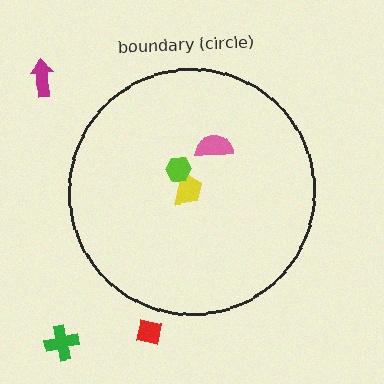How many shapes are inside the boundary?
3 inside, 3 outside.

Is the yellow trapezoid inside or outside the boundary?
Inside.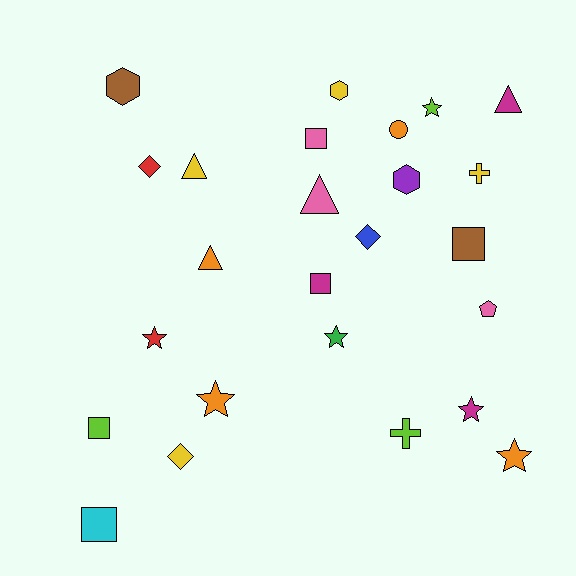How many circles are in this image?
There is 1 circle.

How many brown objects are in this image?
There are 2 brown objects.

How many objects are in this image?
There are 25 objects.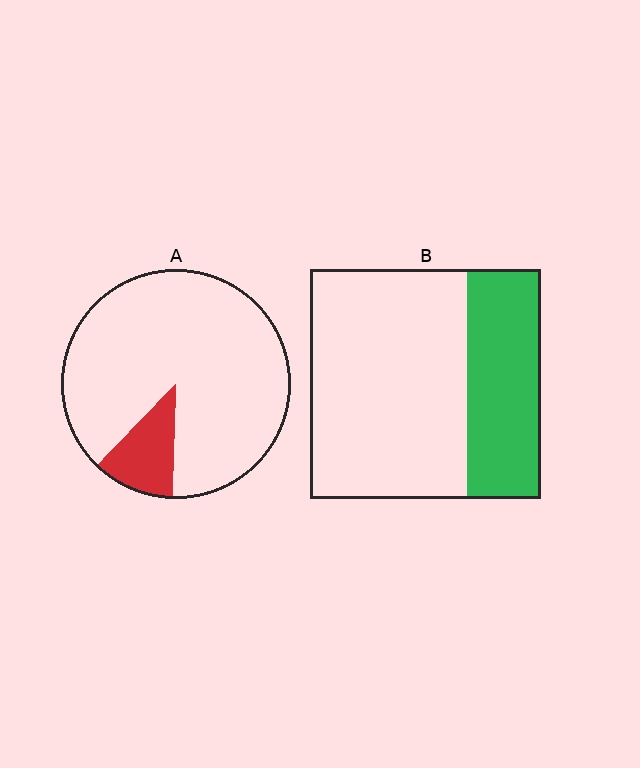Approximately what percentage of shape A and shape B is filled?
A is approximately 10% and B is approximately 30%.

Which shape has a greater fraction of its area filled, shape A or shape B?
Shape B.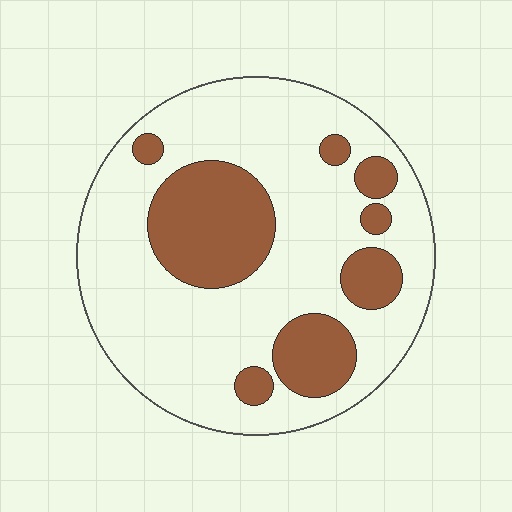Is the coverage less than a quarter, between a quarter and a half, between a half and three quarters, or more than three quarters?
Between a quarter and a half.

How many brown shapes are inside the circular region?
8.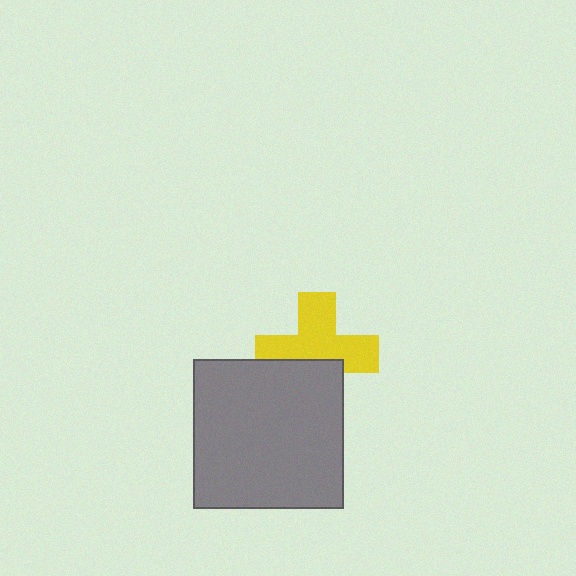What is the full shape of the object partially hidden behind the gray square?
The partially hidden object is a yellow cross.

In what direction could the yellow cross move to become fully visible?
The yellow cross could move up. That would shift it out from behind the gray square entirely.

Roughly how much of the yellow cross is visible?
About half of it is visible (roughly 65%).